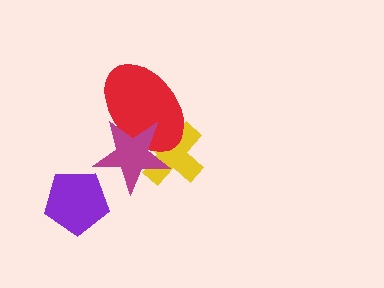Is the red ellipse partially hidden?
Yes, it is partially covered by another shape.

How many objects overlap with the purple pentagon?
0 objects overlap with the purple pentagon.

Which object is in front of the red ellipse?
The magenta star is in front of the red ellipse.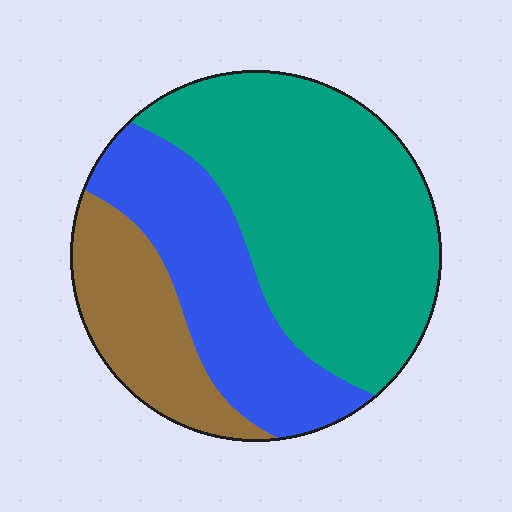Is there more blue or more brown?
Blue.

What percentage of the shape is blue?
Blue covers 29% of the shape.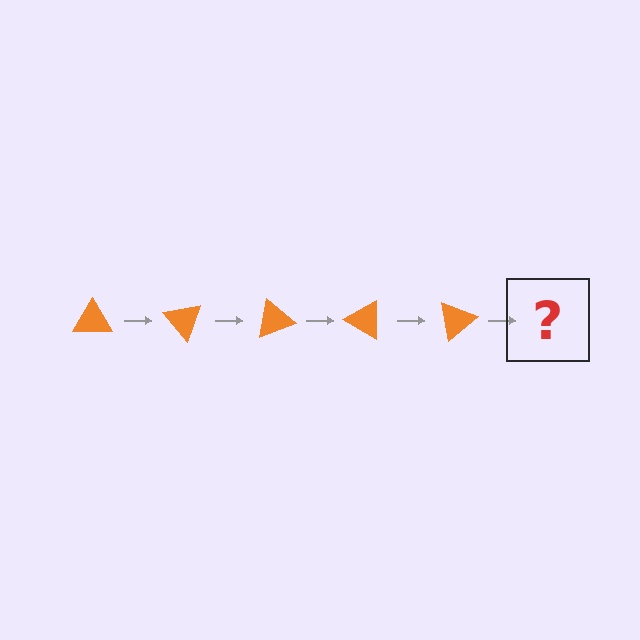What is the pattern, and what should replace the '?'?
The pattern is that the triangle rotates 50 degrees each step. The '?' should be an orange triangle rotated 250 degrees.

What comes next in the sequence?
The next element should be an orange triangle rotated 250 degrees.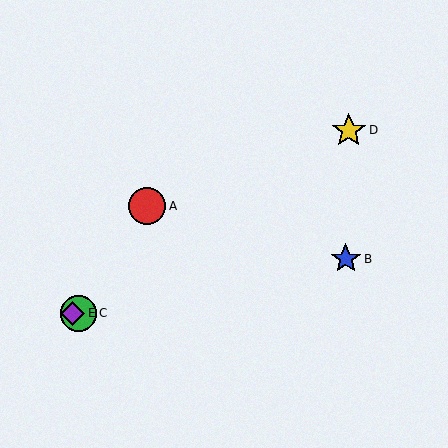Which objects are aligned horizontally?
Objects C, E are aligned horizontally.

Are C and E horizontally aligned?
Yes, both are at y≈313.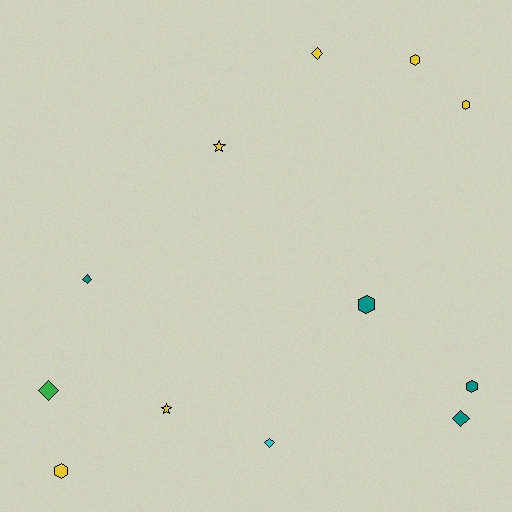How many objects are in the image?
There are 12 objects.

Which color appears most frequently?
Yellow, with 6 objects.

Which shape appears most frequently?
Hexagon, with 5 objects.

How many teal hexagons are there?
There are 2 teal hexagons.